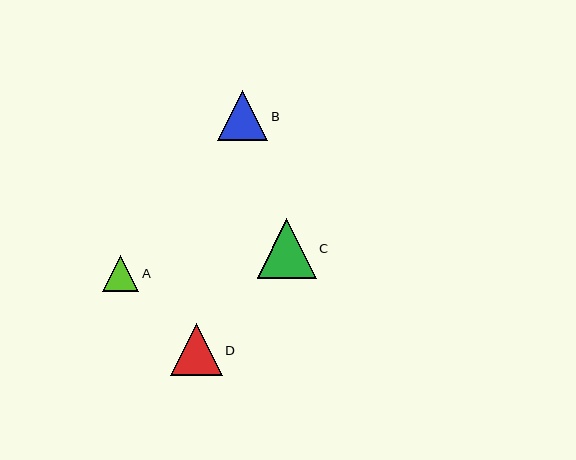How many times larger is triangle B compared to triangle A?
Triangle B is approximately 1.4 times the size of triangle A.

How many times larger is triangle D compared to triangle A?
Triangle D is approximately 1.4 times the size of triangle A.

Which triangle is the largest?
Triangle C is the largest with a size of approximately 59 pixels.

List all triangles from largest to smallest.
From largest to smallest: C, D, B, A.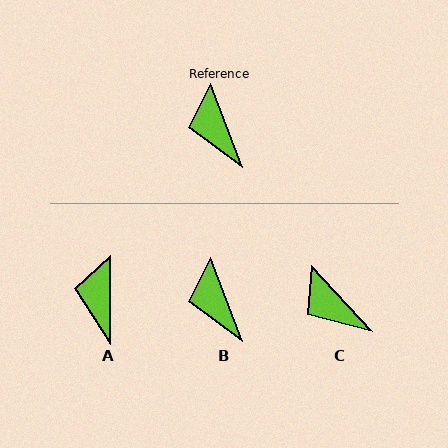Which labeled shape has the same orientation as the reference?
B.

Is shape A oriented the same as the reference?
No, it is off by about 21 degrees.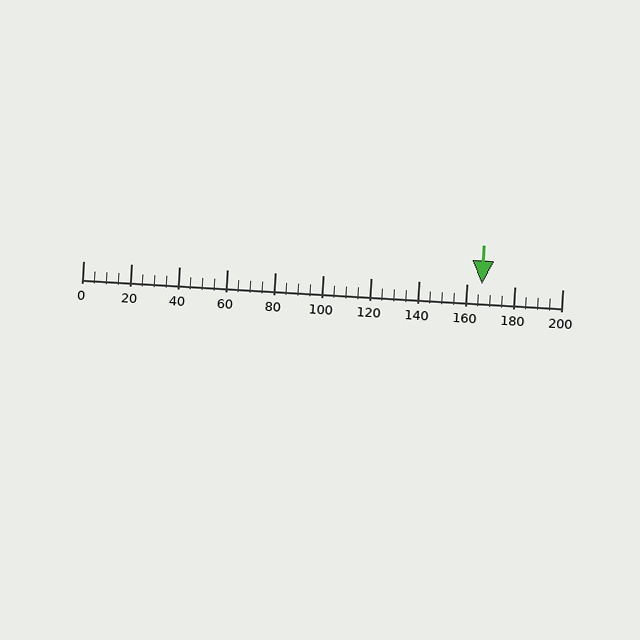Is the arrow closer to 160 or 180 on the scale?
The arrow is closer to 160.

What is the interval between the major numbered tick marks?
The major tick marks are spaced 20 units apart.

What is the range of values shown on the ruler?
The ruler shows values from 0 to 200.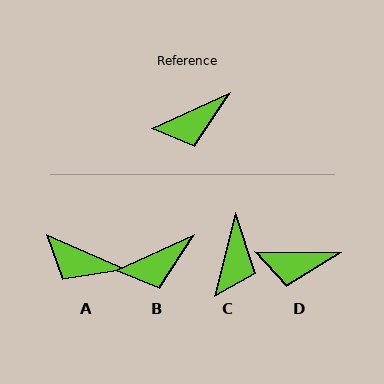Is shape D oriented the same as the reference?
No, it is off by about 25 degrees.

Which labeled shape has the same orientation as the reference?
B.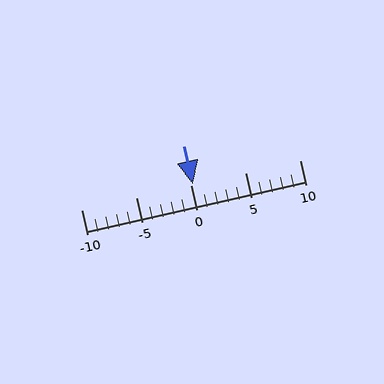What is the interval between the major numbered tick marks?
The major tick marks are spaced 5 units apart.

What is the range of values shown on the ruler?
The ruler shows values from -10 to 10.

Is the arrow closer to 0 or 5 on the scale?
The arrow is closer to 0.